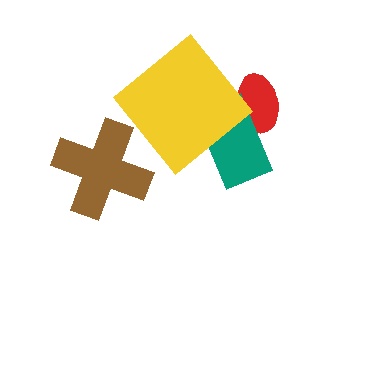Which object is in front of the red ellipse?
The teal rectangle is in front of the red ellipse.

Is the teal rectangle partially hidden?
Yes, it is partially covered by another shape.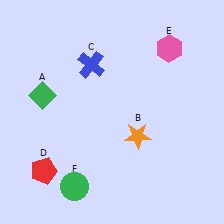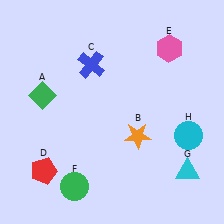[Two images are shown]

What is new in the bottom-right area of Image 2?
A cyan circle (H) was added in the bottom-right area of Image 2.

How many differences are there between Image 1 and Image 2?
There are 2 differences between the two images.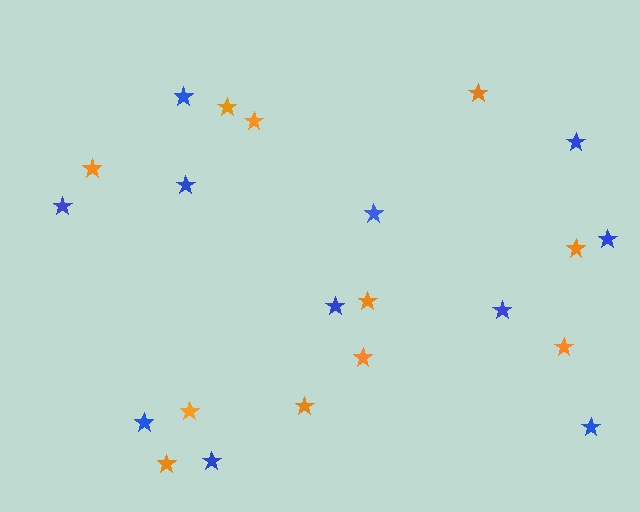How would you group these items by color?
There are 2 groups: one group of orange stars (11) and one group of blue stars (11).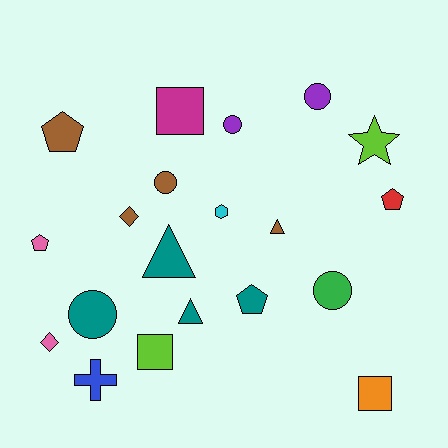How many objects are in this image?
There are 20 objects.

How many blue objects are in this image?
There is 1 blue object.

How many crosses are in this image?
There is 1 cross.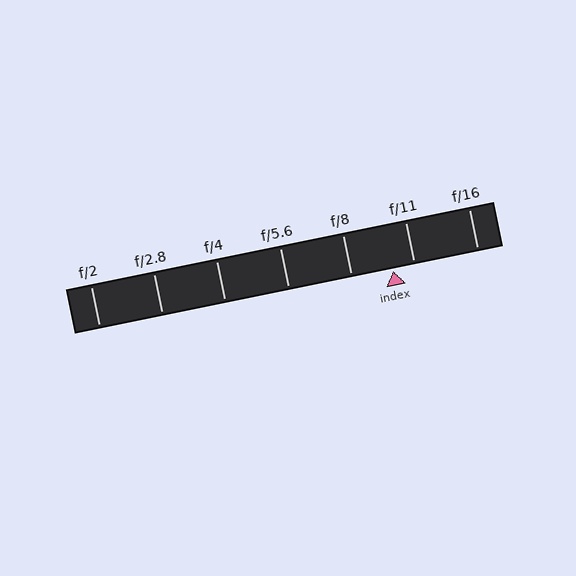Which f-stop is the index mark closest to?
The index mark is closest to f/11.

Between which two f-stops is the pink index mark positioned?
The index mark is between f/8 and f/11.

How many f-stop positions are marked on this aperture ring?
There are 7 f-stop positions marked.